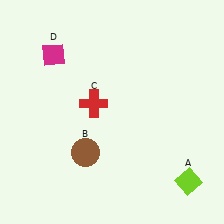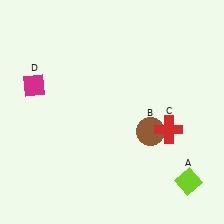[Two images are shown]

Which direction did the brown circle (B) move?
The brown circle (B) moved right.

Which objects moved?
The objects that moved are: the brown circle (B), the red cross (C), the magenta diamond (D).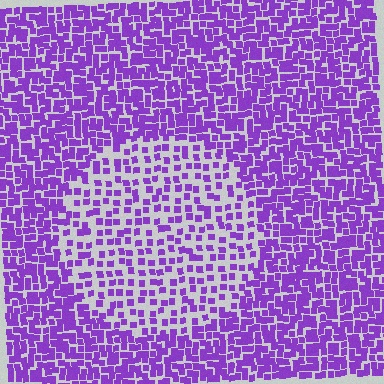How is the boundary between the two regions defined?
The boundary is defined by a change in element density (approximately 2.1x ratio). All elements are the same color, size, and shape.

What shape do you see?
I see a circle.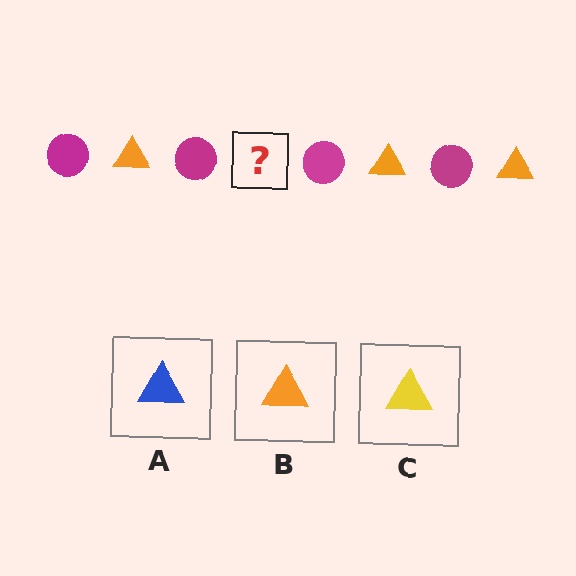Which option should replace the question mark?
Option B.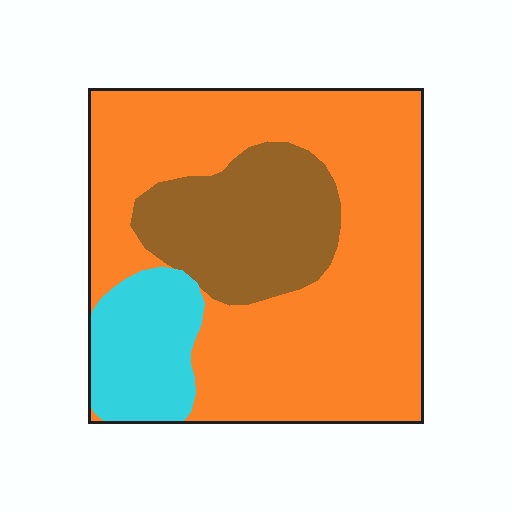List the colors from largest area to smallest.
From largest to smallest: orange, brown, cyan.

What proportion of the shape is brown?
Brown covers roughly 20% of the shape.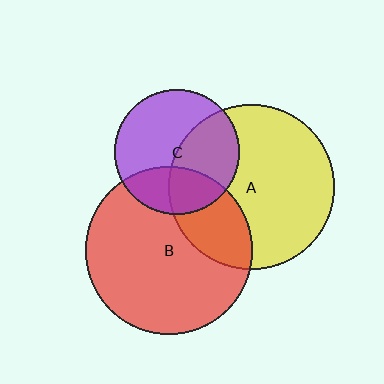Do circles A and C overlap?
Yes.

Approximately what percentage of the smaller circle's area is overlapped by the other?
Approximately 40%.